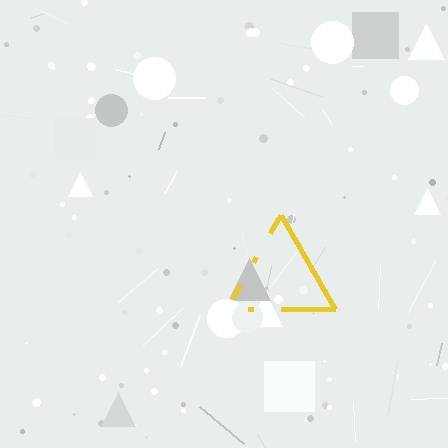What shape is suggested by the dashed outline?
The dashed outline suggests a triangle.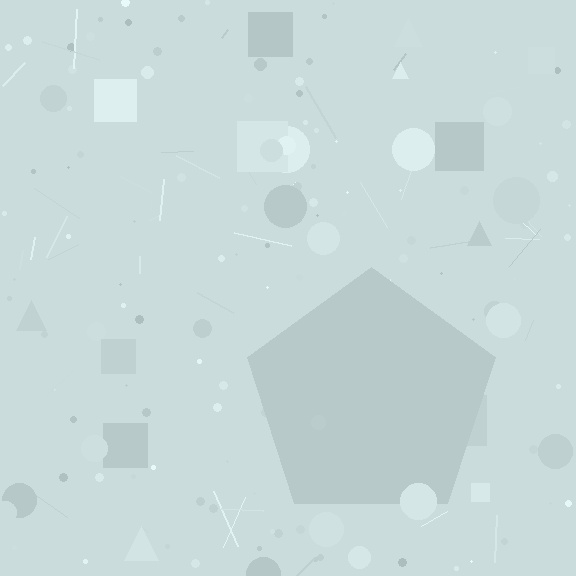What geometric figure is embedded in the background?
A pentagon is embedded in the background.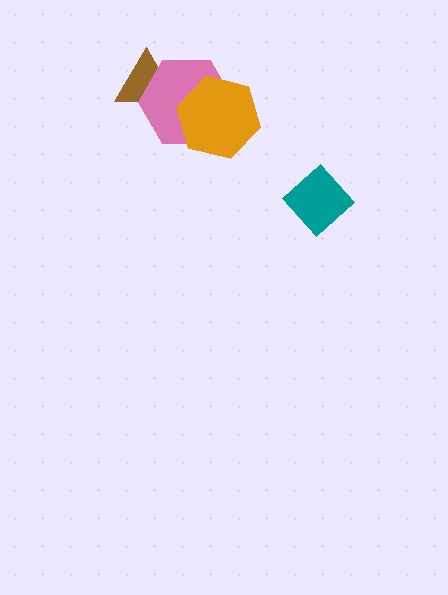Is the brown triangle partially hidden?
Yes, it is partially covered by another shape.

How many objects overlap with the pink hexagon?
2 objects overlap with the pink hexagon.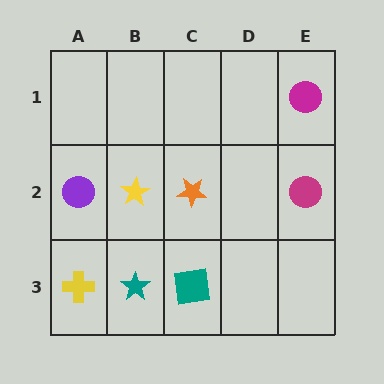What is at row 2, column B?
A yellow star.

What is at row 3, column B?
A teal star.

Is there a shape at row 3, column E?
No, that cell is empty.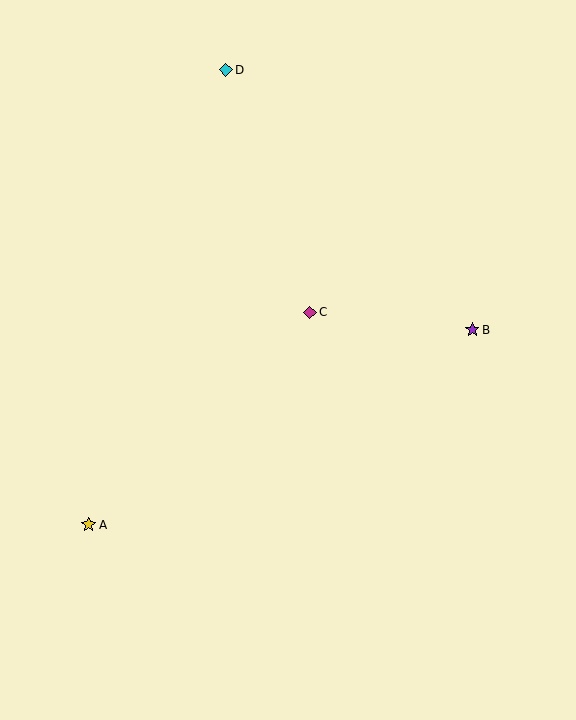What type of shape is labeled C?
Shape C is a magenta diamond.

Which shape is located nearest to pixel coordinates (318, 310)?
The magenta diamond (labeled C) at (310, 312) is nearest to that location.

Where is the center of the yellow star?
The center of the yellow star is at (89, 525).